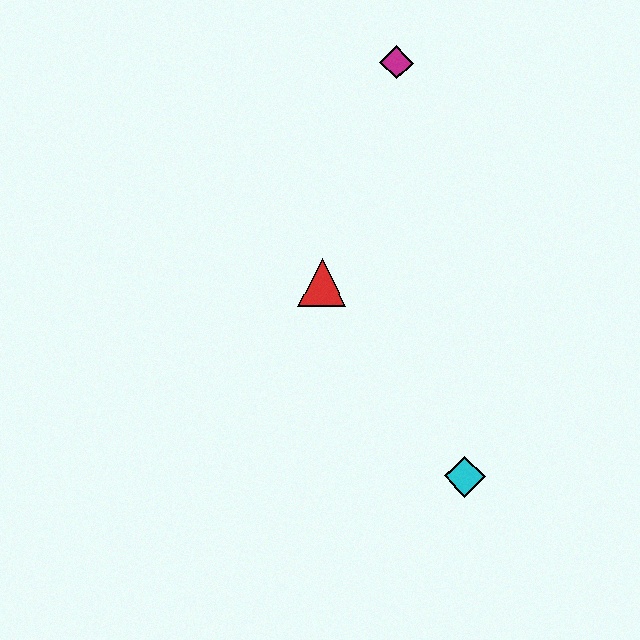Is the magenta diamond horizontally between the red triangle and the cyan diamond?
Yes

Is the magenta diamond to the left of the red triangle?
No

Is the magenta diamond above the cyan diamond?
Yes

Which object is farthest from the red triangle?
The cyan diamond is farthest from the red triangle.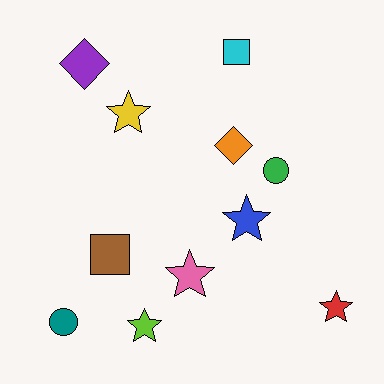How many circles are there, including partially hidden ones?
There are 2 circles.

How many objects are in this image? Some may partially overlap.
There are 11 objects.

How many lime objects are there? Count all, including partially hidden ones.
There is 1 lime object.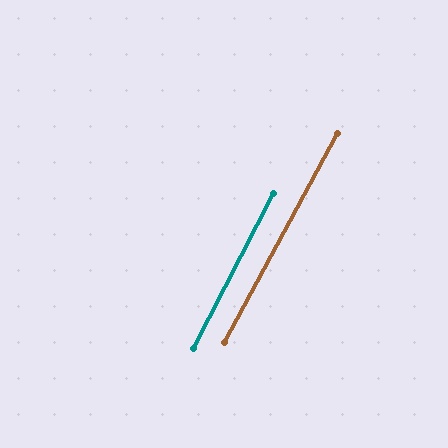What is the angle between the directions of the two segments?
Approximately 1 degree.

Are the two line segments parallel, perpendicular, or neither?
Parallel — their directions differ by only 1.0°.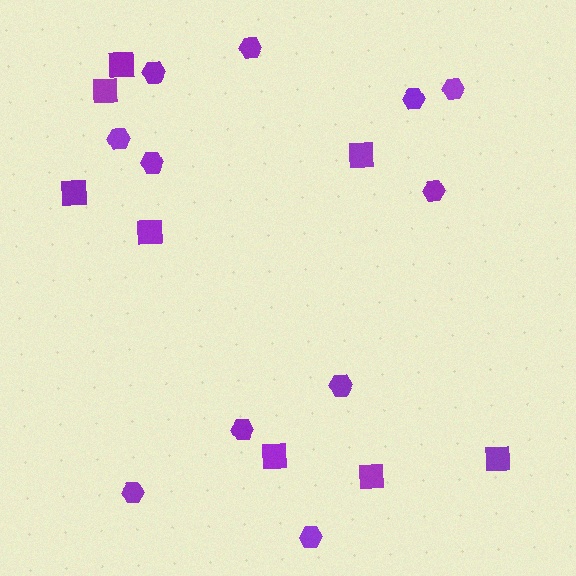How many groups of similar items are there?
There are 2 groups: one group of squares (8) and one group of hexagons (11).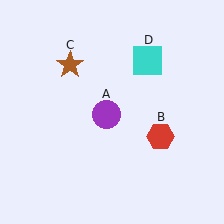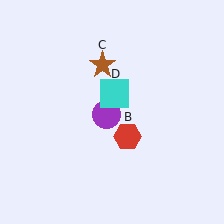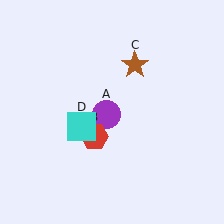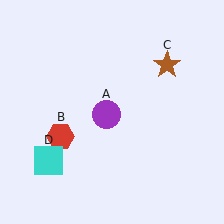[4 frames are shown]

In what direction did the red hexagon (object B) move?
The red hexagon (object B) moved left.